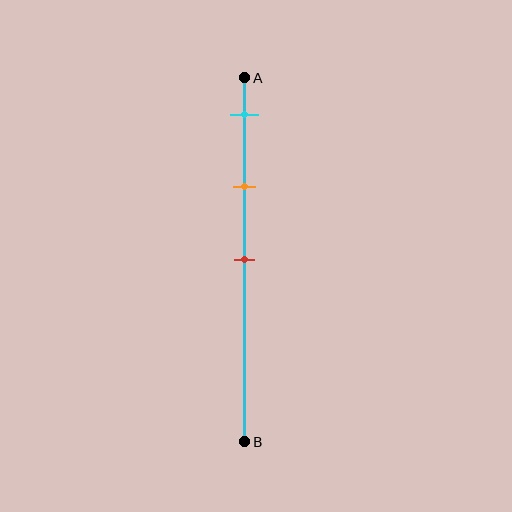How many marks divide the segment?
There are 3 marks dividing the segment.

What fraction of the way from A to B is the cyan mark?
The cyan mark is approximately 10% (0.1) of the way from A to B.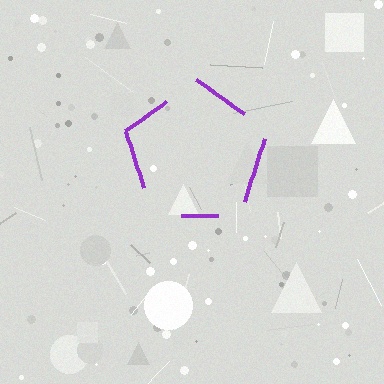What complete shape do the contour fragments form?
The contour fragments form a pentagon.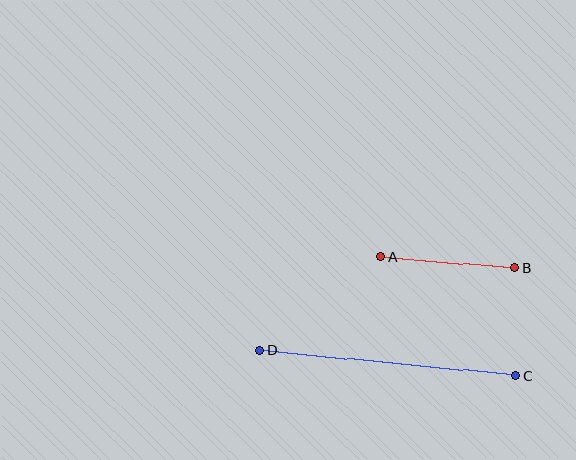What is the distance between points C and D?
The distance is approximately 258 pixels.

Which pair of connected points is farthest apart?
Points C and D are farthest apart.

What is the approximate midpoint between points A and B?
The midpoint is at approximately (448, 262) pixels.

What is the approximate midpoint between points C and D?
The midpoint is at approximately (388, 363) pixels.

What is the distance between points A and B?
The distance is approximately 134 pixels.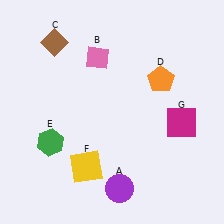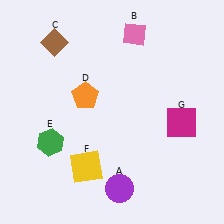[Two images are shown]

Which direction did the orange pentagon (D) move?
The orange pentagon (D) moved left.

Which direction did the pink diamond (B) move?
The pink diamond (B) moved right.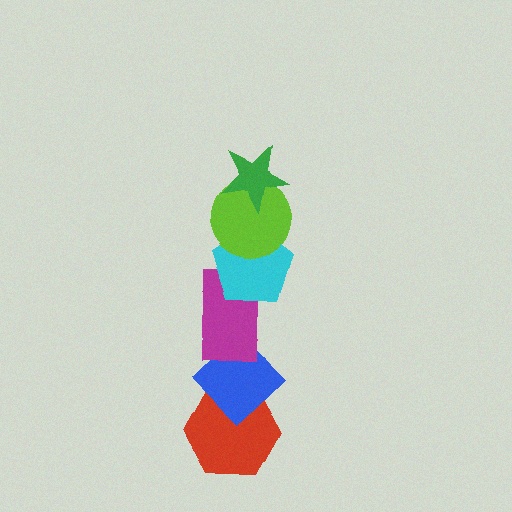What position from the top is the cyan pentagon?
The cyan pentagon is 3rd from the top.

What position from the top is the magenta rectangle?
The magenta rectangle is 4th from the top.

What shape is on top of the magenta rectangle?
The cyan pentagon is on top of the magenta rectangle.